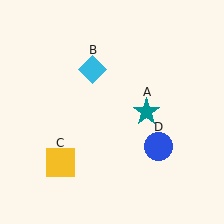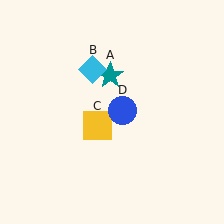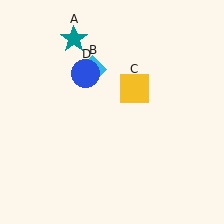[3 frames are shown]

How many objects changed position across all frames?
3 objects changed position: teal star (object A), yellow square (object C), blue circle (object D).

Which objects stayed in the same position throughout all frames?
Cyan diamond (object B) remained stationary.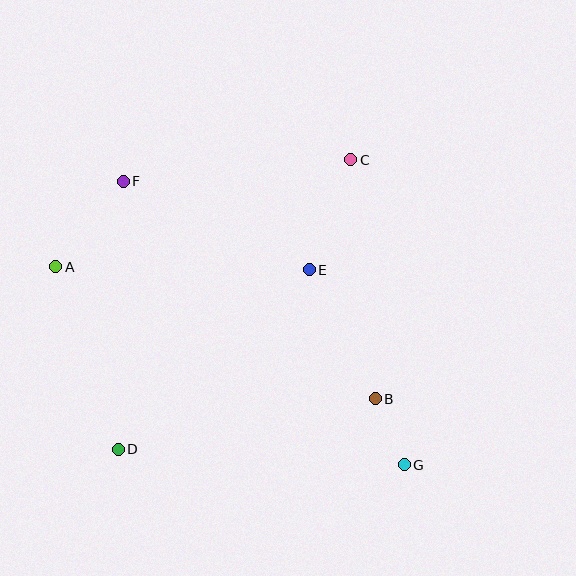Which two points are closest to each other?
Points B and G are closest to each other.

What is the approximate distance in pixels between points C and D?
The distance between C and D is approximately 371 pixels.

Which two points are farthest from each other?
Points A and G are farthest from each other.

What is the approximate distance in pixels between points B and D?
The distance between B and D is approximately 261 pixels.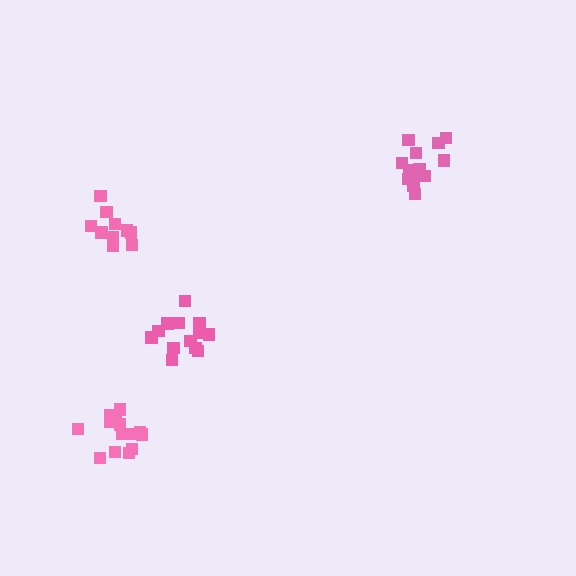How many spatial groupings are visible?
There are 4 spatial groupings.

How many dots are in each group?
Group 1: 14 dots, Group 2: 10 dots, Group 3: 14 dots, Group 4: 13 dots (51 total).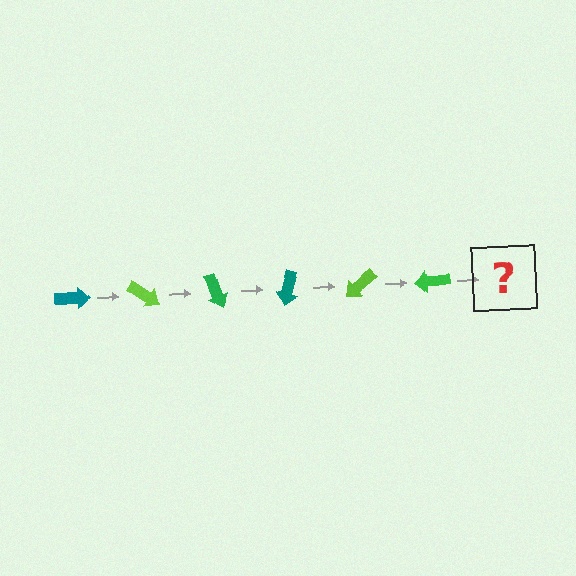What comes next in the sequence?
The next element should be a teal arrow, rotated 210 degrees from the start.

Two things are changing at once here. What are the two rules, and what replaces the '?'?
The two rules are that it rotates 35 degrees each step and the color cycles through teal, lime, and green. The '?' should be a teal arrow, rotated 210 degrees from the start.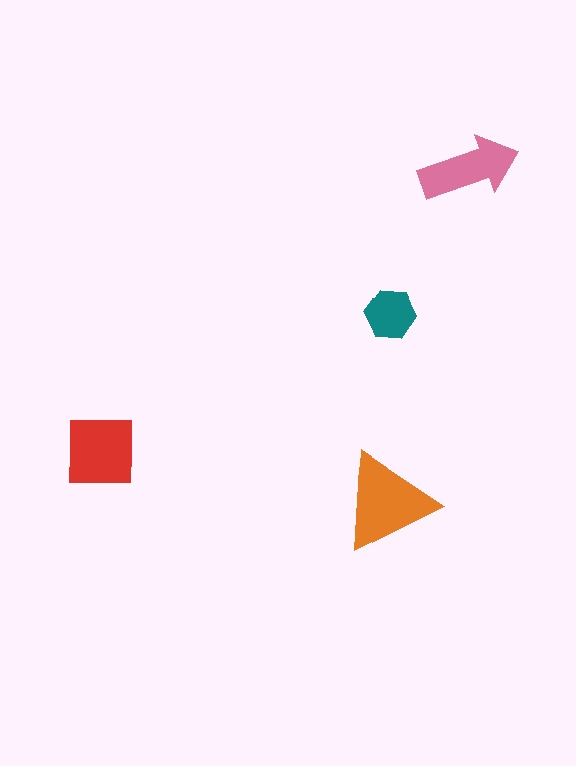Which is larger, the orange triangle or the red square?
The orange triangle.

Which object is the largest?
The orange triangle.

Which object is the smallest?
The teal hexagon.